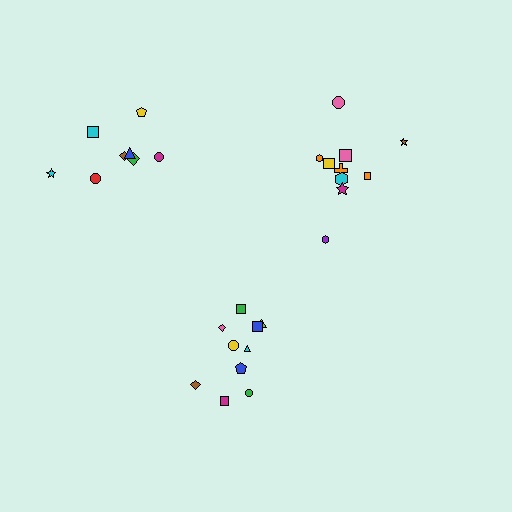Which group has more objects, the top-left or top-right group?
The top-right group.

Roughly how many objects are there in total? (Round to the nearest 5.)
Roughly 30 objects in total.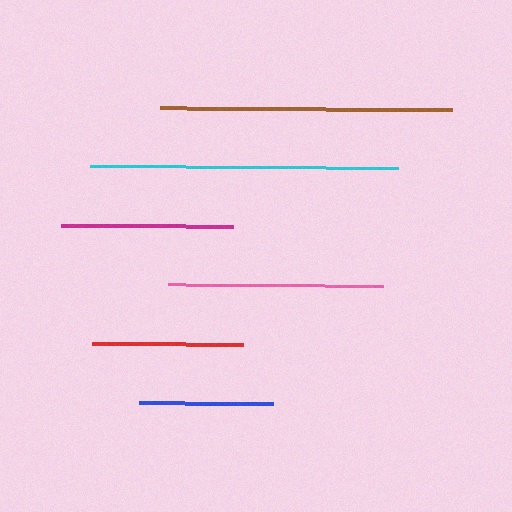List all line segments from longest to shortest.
From longest to shortest: cyan, brown, pink, magenta, red, blue.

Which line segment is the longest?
The cyan line is the longest at approximately 308 pixels.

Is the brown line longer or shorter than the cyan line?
The cyan line is longer than the brown line.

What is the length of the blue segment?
The blue segment is approximately 134 pixels long.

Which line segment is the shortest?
The blue line is the shortest at approximately 134 pixels.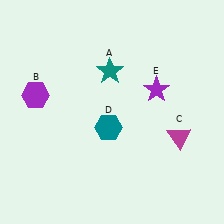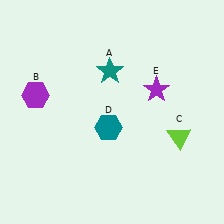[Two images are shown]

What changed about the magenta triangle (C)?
In Image 1, C is magenta. In Image 2, it changed to lime.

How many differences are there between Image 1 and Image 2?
There is 1 difference between the two images.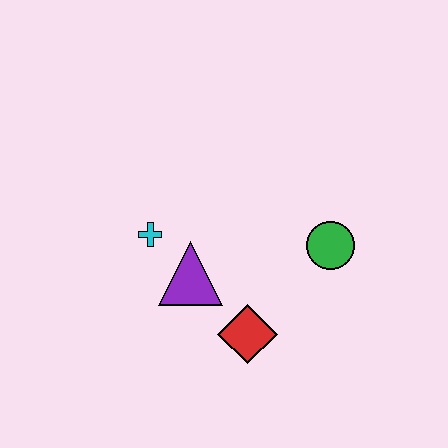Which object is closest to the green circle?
The red diamond is closest to the green circle.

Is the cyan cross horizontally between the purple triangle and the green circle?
No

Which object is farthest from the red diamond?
The cyan cross is farthest from the red diamond.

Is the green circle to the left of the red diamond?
No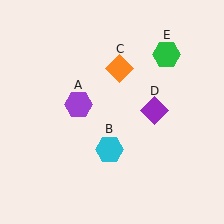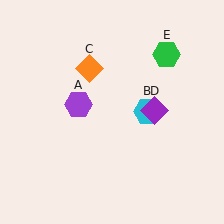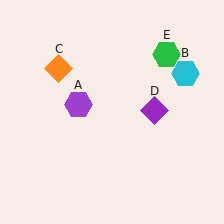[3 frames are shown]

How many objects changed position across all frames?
2 objects changed position: cyan hexagon (object B), orange diamond (object C).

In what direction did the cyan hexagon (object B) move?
The cyan hexagon (object B) moved up and to the right.